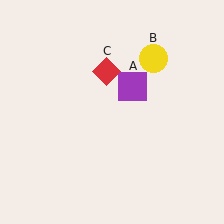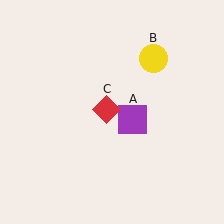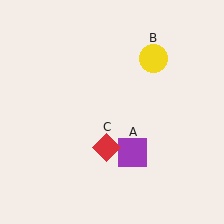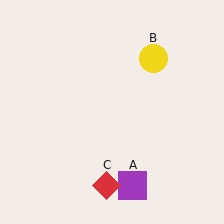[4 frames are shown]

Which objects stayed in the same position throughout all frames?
Yellow circle (object B) remained stationary.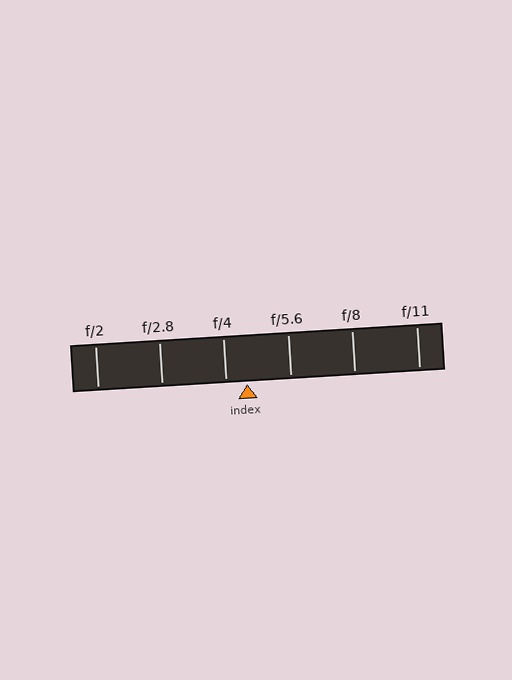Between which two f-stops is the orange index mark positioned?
The index mark is between f/4 and f/5.6.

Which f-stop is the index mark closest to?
The index mark is closest to f/4.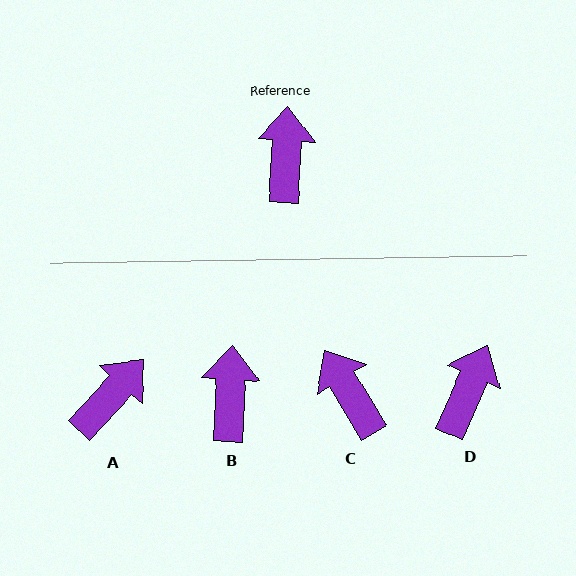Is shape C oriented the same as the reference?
No, it is off by about 34 degrees.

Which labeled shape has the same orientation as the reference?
B.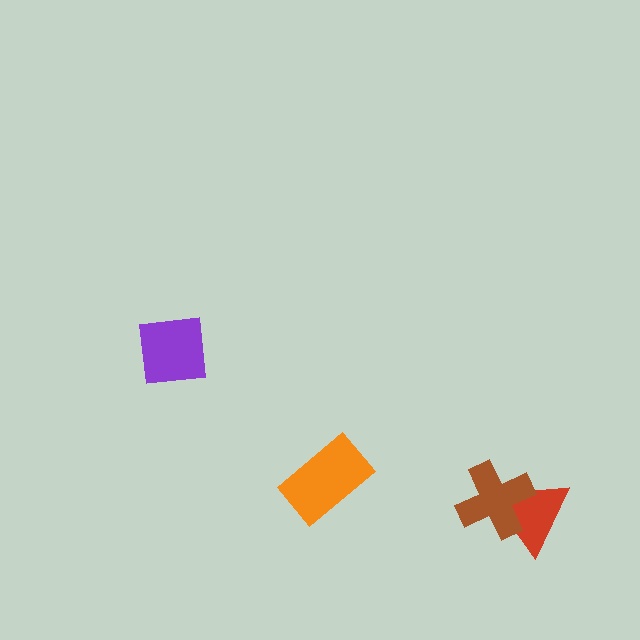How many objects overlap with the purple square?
0 objects overlap with the purple square.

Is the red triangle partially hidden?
Yes, it is partially covered by another shape.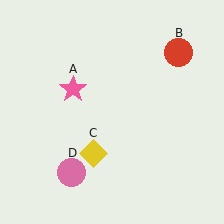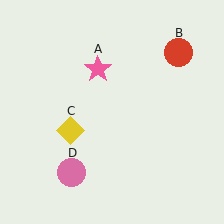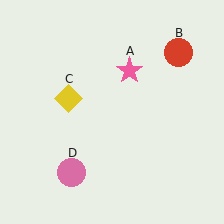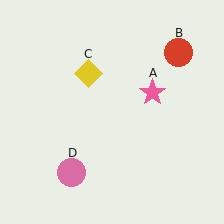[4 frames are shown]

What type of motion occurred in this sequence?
The pink star (object A), yellow diamond (object C) rotated clockwise around the center of the scene.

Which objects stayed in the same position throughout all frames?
Red circle (object B) and pink circle (object D) remained stationary.